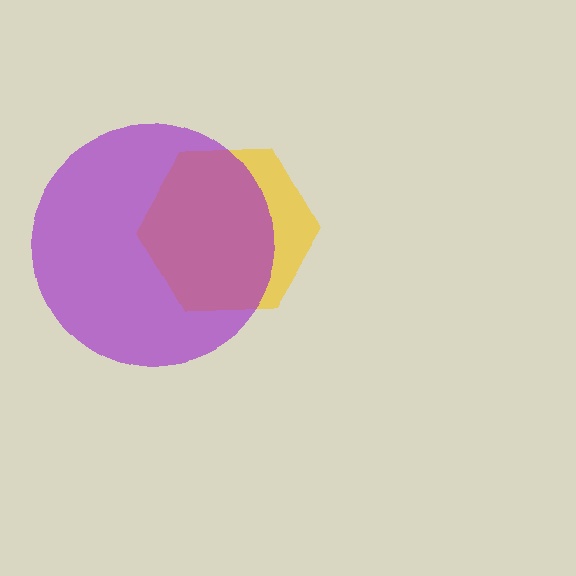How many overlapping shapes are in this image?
There are 2 overlapping shapes in the image.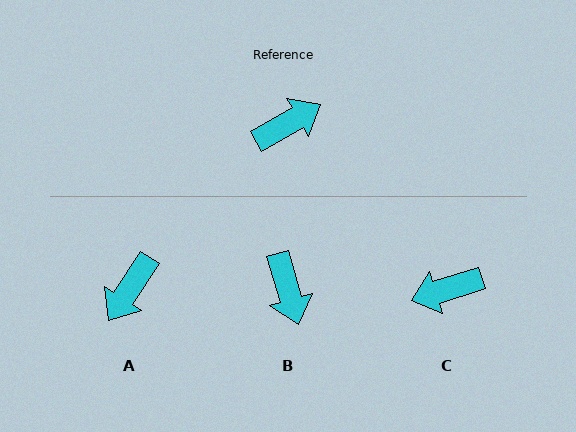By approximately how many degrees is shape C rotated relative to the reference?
Approximately 168 degrees counter-clockwise.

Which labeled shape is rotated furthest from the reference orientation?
C, about 168 degrees away.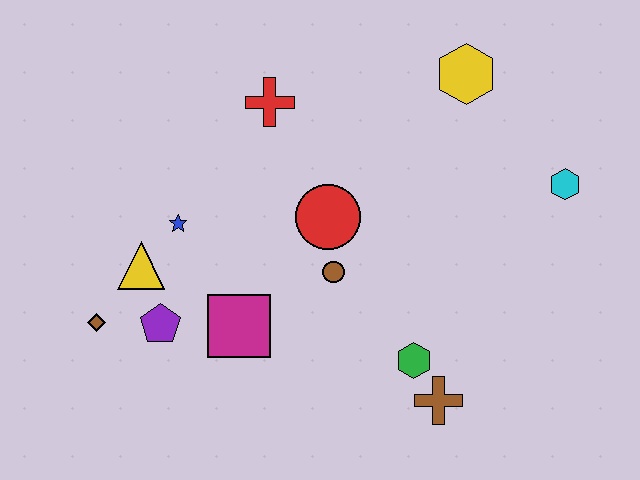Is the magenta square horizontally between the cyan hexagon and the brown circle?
No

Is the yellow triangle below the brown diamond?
No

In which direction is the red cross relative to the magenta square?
The red cross is above the magenta square.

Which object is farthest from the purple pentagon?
The cyan hexagon is farthest from the purple pentagon.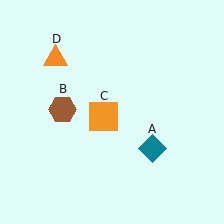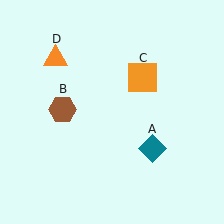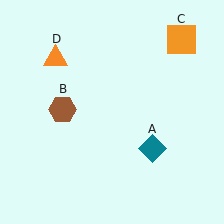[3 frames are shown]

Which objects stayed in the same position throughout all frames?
Teal diamond (object A) and brown hexagon (object B) and orange triangle (object D) remained stationary.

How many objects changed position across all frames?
1 object changed position: orange square (object C).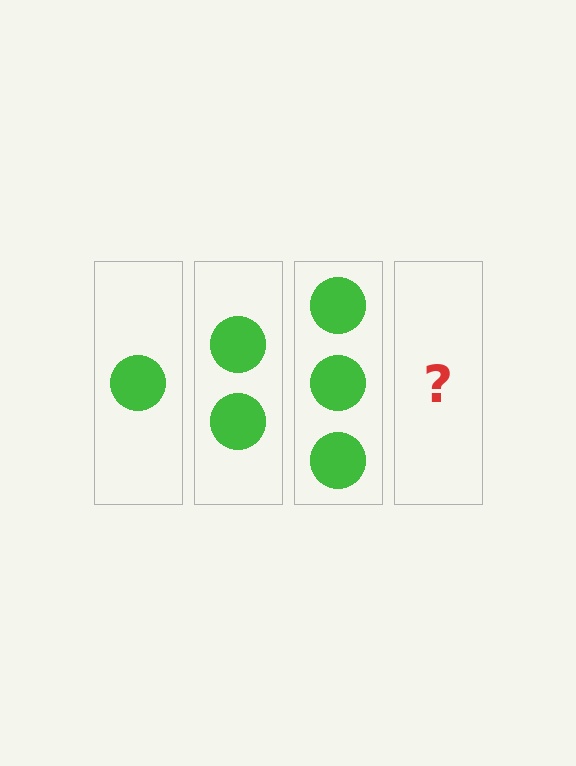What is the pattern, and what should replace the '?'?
The pattern is that each step adds one more circle. The '?' should be 4 circles.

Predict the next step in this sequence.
The next step is 4 circles.